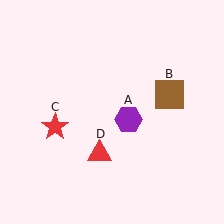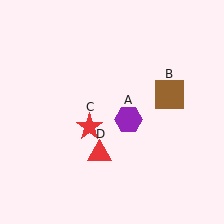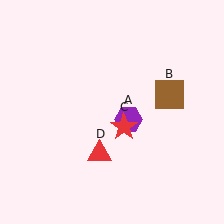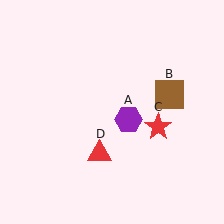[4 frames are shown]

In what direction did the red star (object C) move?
The red star (object C) moved right.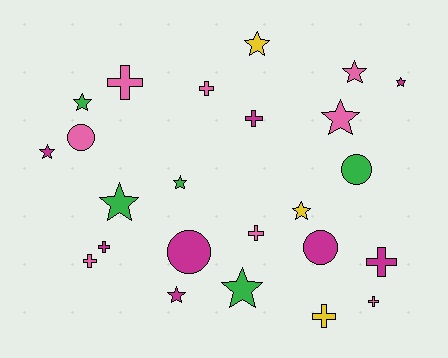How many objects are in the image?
There are 24 objects.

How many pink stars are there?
There are 2 pink stars.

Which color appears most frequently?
Pink, with 8 objects.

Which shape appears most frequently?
Star, with 11 objects.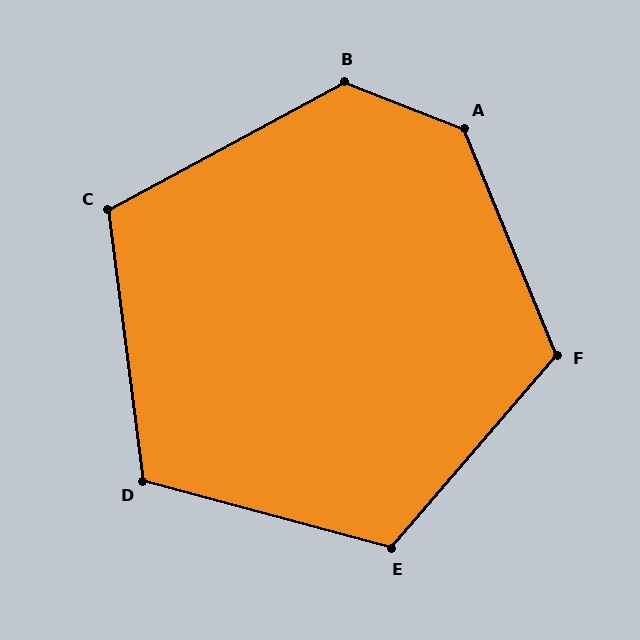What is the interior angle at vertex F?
Approximately 117 degrees (obtuse).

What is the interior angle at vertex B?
Approximately 130 degrees (obtuse).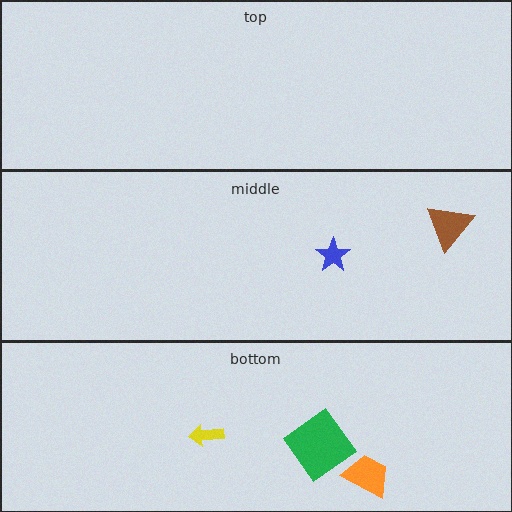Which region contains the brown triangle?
The middle region.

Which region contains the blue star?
The middle region.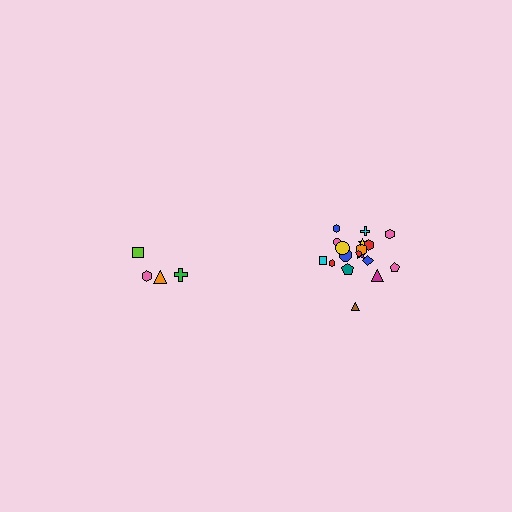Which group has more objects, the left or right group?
The right group.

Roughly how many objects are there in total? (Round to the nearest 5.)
Roughly 20 objects in total.